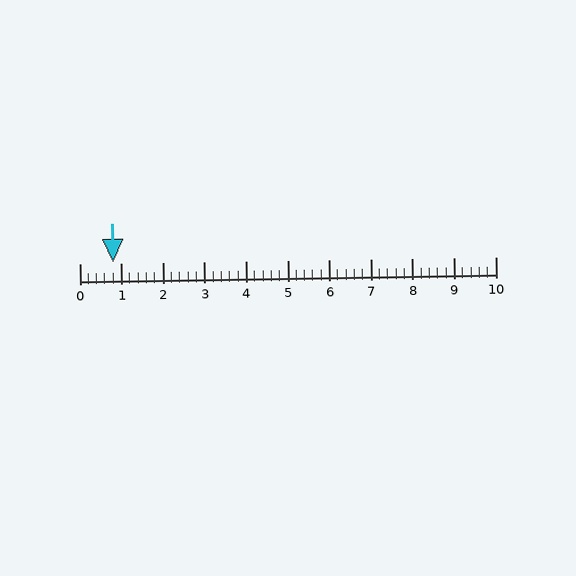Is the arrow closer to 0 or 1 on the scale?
The arrow is closer to 1.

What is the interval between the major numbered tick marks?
The major tick marks are spaced 1 units apart.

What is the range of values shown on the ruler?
The ruler shows values from 0 to 10.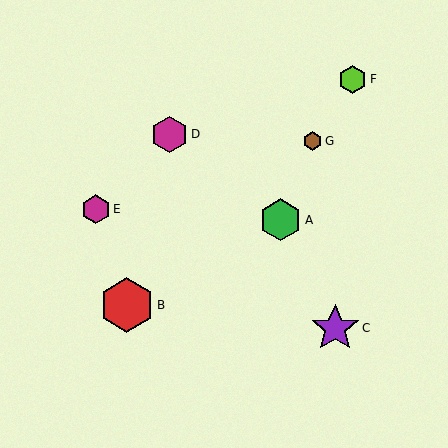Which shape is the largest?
The red hexagon (labeled B) is the largest.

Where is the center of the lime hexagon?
The center of the lime hexagon is at (352, 79).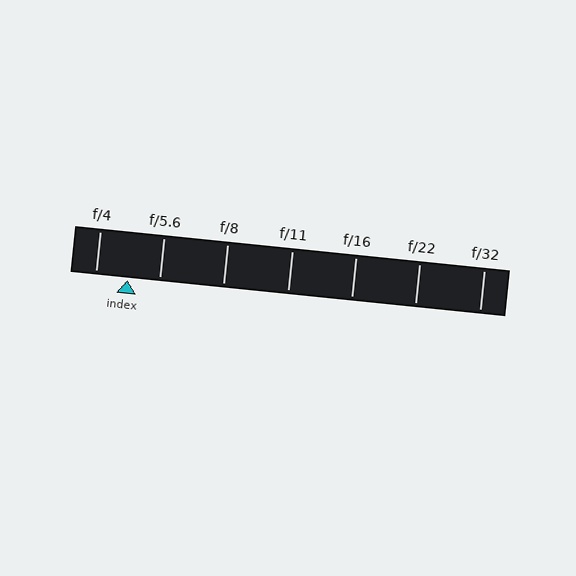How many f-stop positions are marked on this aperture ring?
There are 7 f-stop positions marked.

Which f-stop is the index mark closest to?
The index mark is closest to f/5.6.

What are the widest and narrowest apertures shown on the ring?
The widest aperture shown is f/4 and the narrowest is f/32.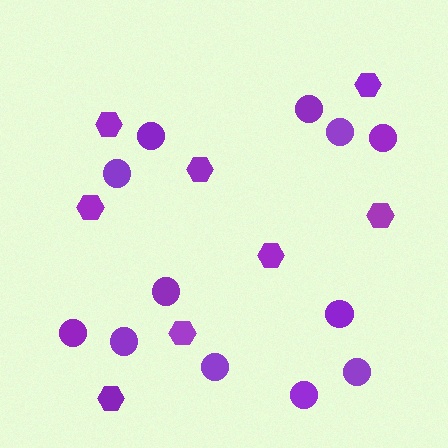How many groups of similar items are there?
There are 2 groups: one group of hexagons (8) and one group of circles (12).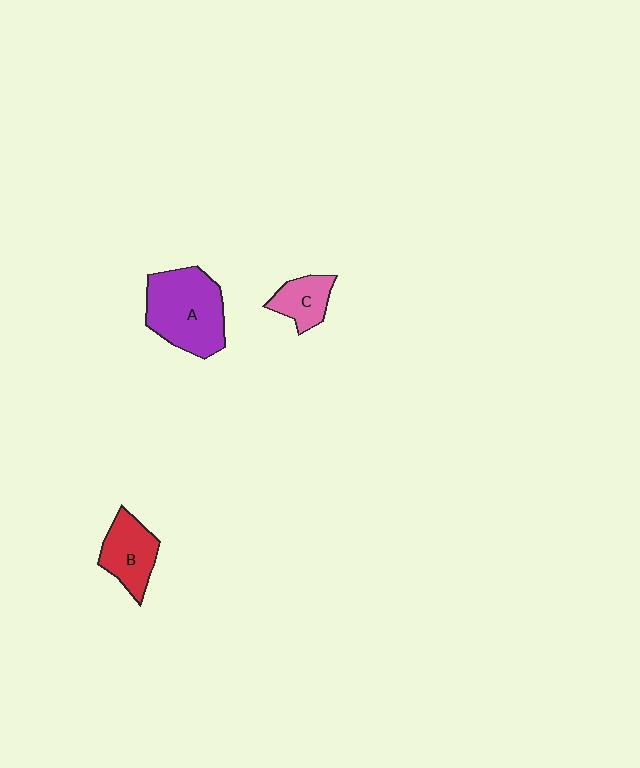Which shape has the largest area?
Shape A (purple).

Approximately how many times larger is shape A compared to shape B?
Approximately 1.7 times.